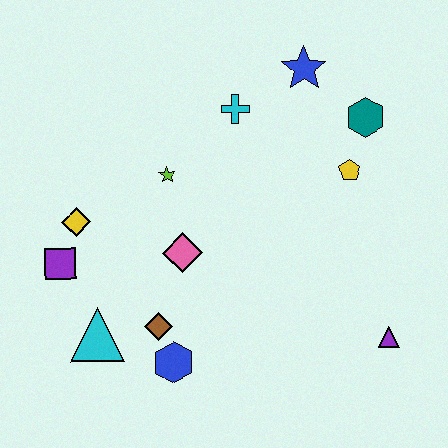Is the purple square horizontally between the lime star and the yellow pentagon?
No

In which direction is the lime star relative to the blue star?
The lime star is to the left of the blue star.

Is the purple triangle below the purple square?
Yes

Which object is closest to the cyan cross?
The blue star is closest to the cyan cross.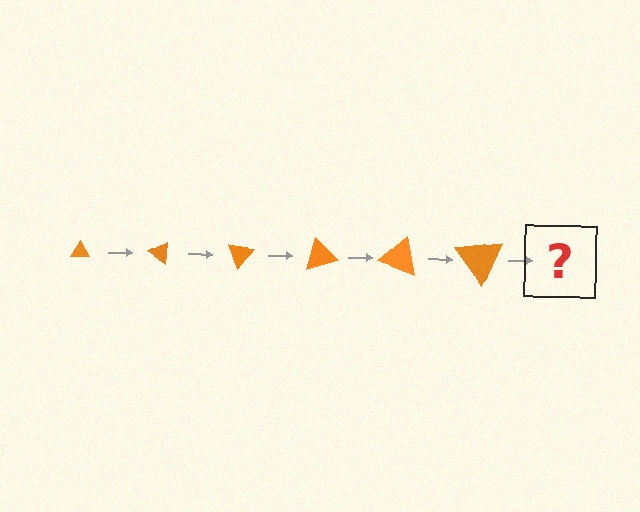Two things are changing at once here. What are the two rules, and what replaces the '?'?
The two rules are that the triangle grows larger each step and it rotates 35 degrees each step. The '?' should be a triangle, larger than the previous one and rotated 210 degrees from the start.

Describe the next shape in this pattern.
It should be a triangle, larger than the previous one and rotated 210 degrees from the start.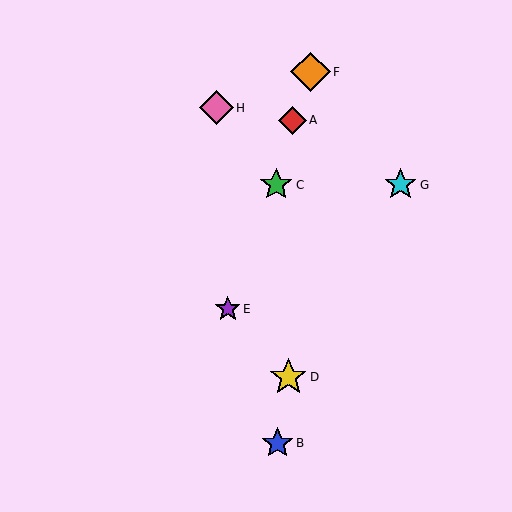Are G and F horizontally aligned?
No, G is at y≈185 and F is at y≈72.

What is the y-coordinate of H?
Object H is at y≈108.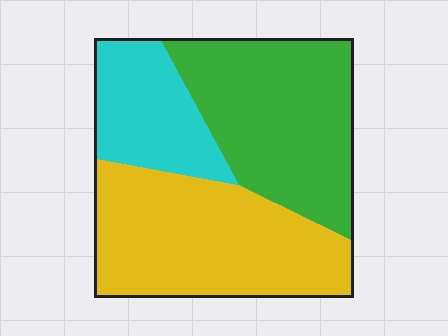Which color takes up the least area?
Cyan, at roughly 20%.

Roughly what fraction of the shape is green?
Green covers roughly 40% of the shape.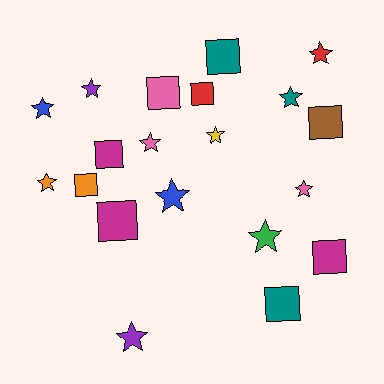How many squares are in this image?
There are 9 squares.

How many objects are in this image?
There are 20 objects.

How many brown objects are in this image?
There is 1 brown object.